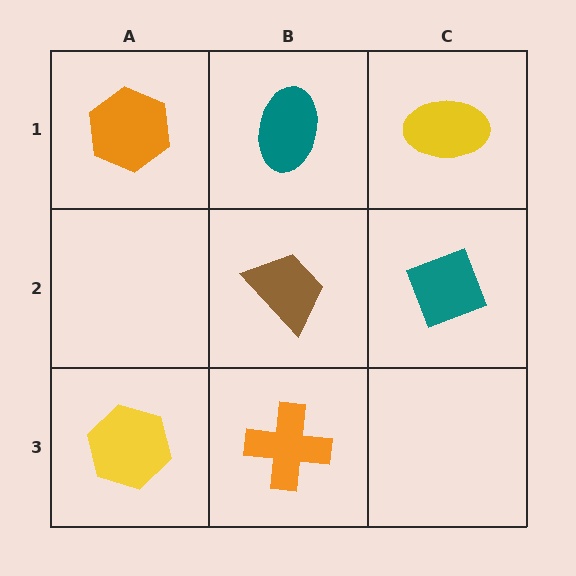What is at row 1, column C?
A yellow ellipse.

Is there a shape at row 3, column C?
No, that cell is empty.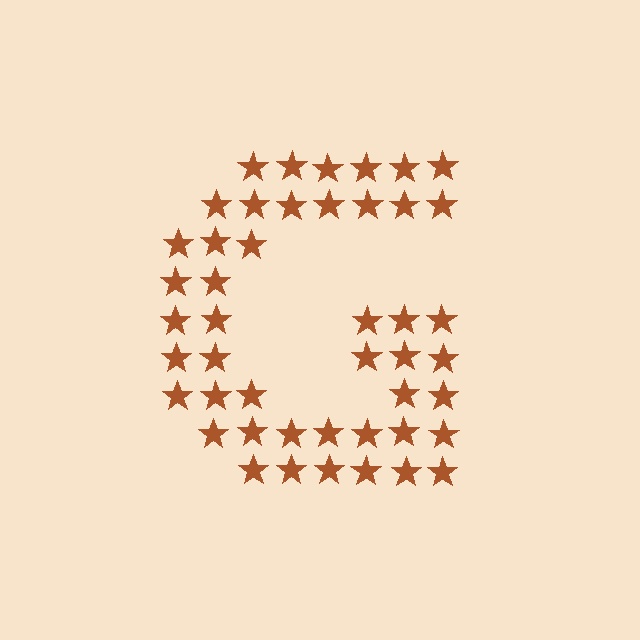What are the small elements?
The small elements are stars.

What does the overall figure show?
The overall figure shows the letter G.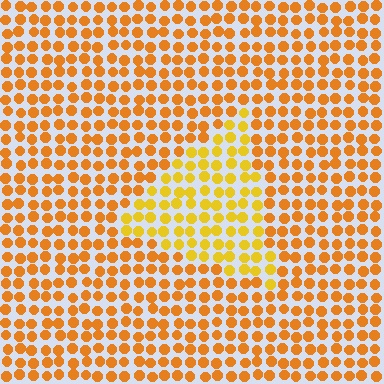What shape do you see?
I see a triangle.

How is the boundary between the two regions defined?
The boundary is defined purely by a slight shift in hue (about 22 degrees). Spacing, size, and orientation are identical on both sides.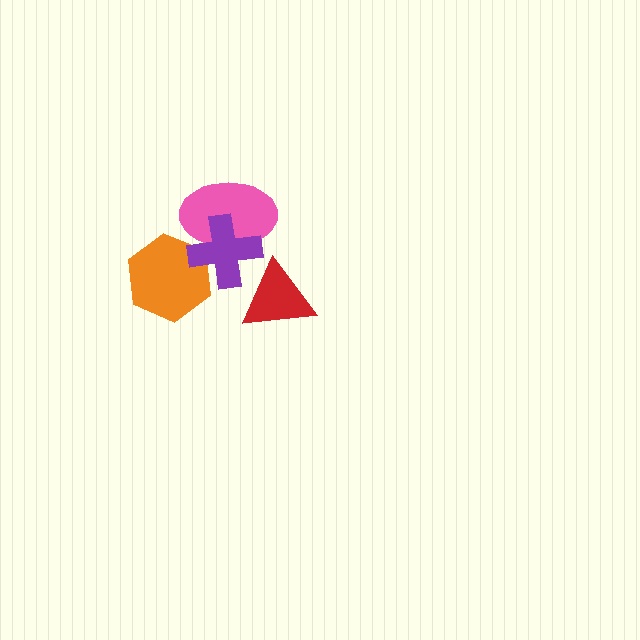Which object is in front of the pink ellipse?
The purple cross is in front of the pink ellipse.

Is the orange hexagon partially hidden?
Yes, it is partially covered by another shape.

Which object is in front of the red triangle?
The purple cross is in front of the red triangle.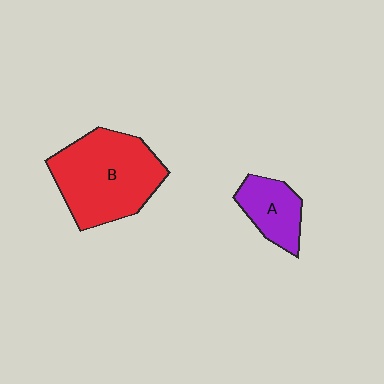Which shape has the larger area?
Shape B (red).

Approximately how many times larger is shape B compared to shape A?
Approximately 2.3 times.